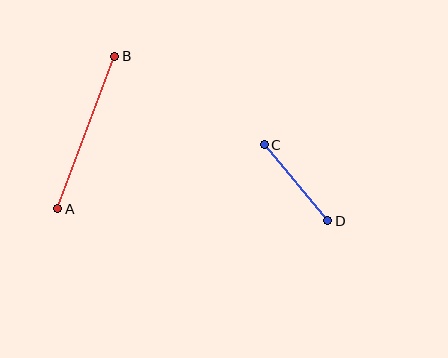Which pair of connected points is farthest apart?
Points A and B are farthest apart.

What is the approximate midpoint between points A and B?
The midpoint is at approximately (86, 132) pixels.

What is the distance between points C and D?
The distance is approximately 99 pixels.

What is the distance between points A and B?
The distance is approximately 163 pixels.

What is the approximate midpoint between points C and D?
The midpoint is at approximately (296, 183) pixels.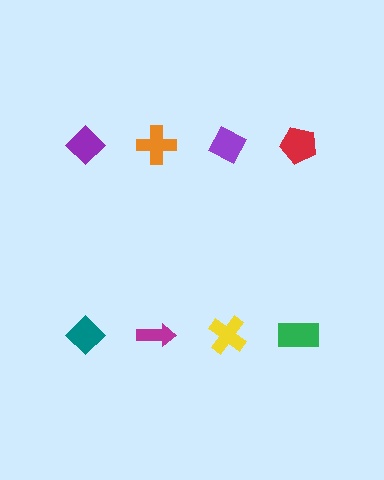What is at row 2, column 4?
A green rectangle.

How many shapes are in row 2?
4 shapes.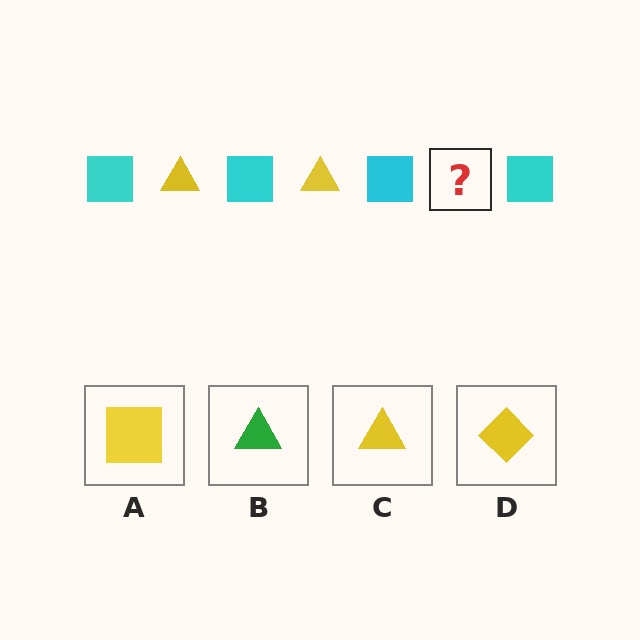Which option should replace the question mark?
Option C.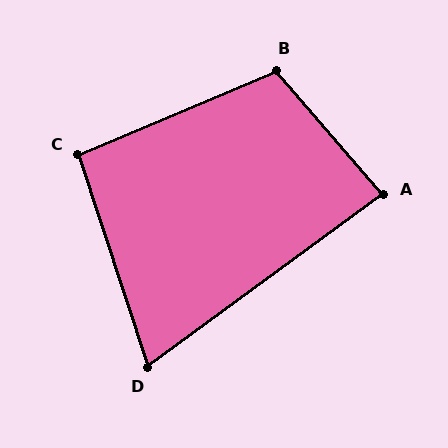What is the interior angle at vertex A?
Approximately 86 degrees (approximately right).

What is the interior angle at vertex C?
Approximately 94 degrees (approximately right).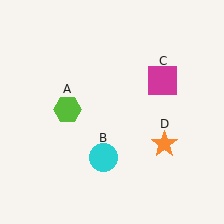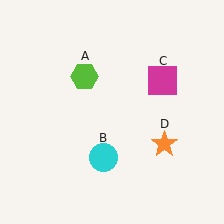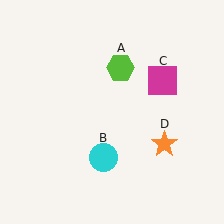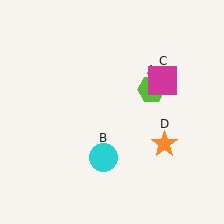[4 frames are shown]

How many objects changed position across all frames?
1 object changed position: lime hexagon (object A).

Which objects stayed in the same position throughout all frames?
Cyan circle (object B) and magenta square (object C) and orange star (object D) remained stationary.